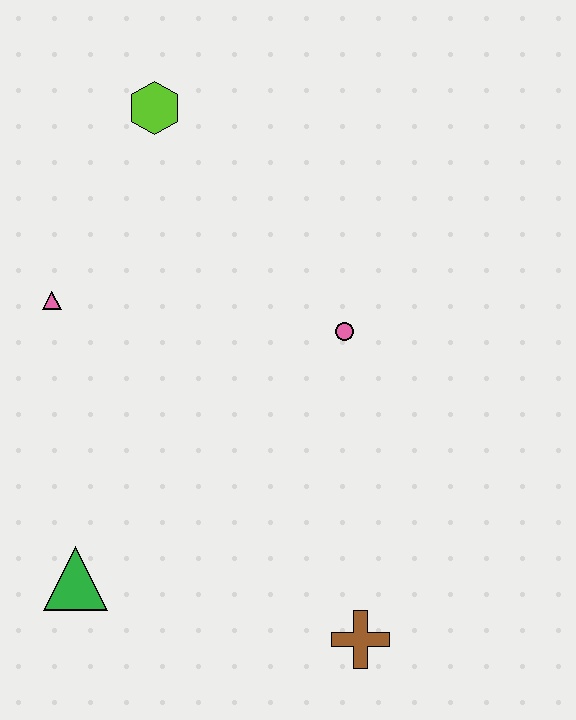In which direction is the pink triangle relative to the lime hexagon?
The pink triangle is below the lime hexagon.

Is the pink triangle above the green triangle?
Yes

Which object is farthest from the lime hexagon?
The brown cross is farthest from the lime hexagon.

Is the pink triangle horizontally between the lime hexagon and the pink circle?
No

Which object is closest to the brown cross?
The green triangle is closest to the brown cross.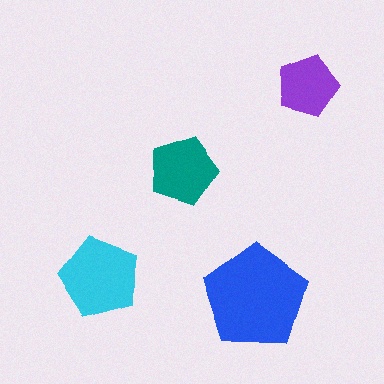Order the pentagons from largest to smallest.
the blue one, the cyan one, the teal one, the purple one.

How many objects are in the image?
There are 4 objects in the image.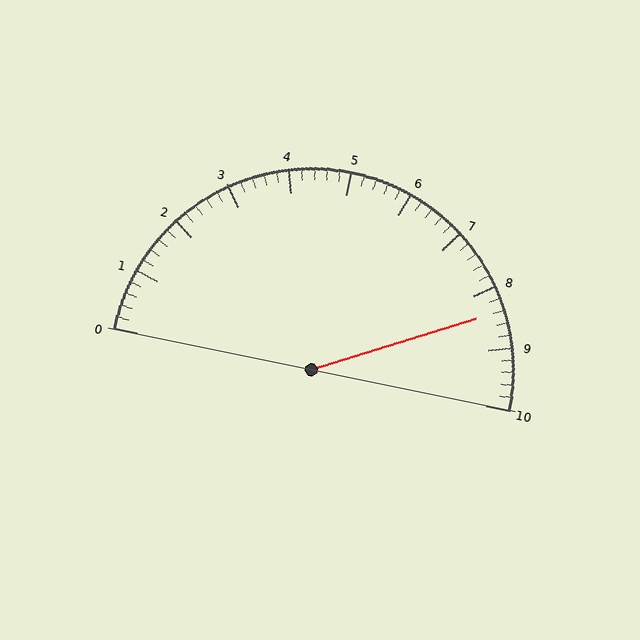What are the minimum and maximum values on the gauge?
The gauge ranges from 0 to 10.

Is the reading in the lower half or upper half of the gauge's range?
The reading is in the upper half of the range (0 to 10).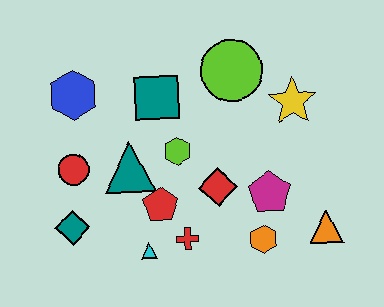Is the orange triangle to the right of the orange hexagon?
Yes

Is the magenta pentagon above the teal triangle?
No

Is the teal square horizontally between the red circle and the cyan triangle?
No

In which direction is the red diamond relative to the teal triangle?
The red diamond is to the right of the teal triangle.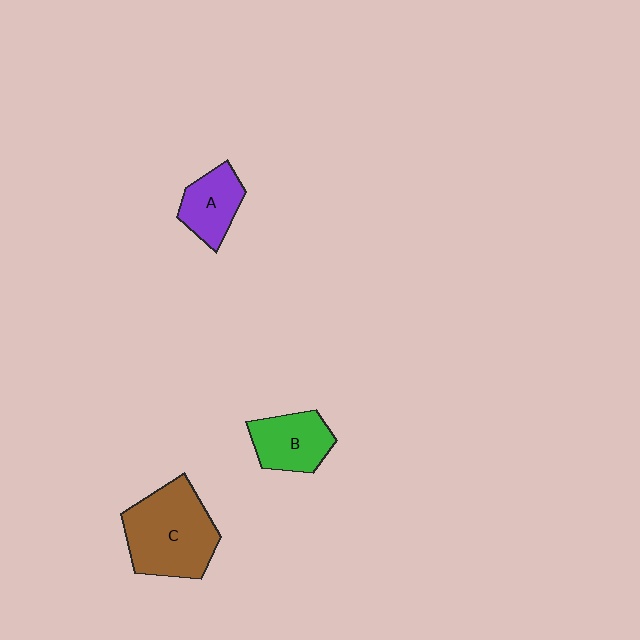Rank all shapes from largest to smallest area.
From largest to smallest: C (brown), B (green), A (purple).